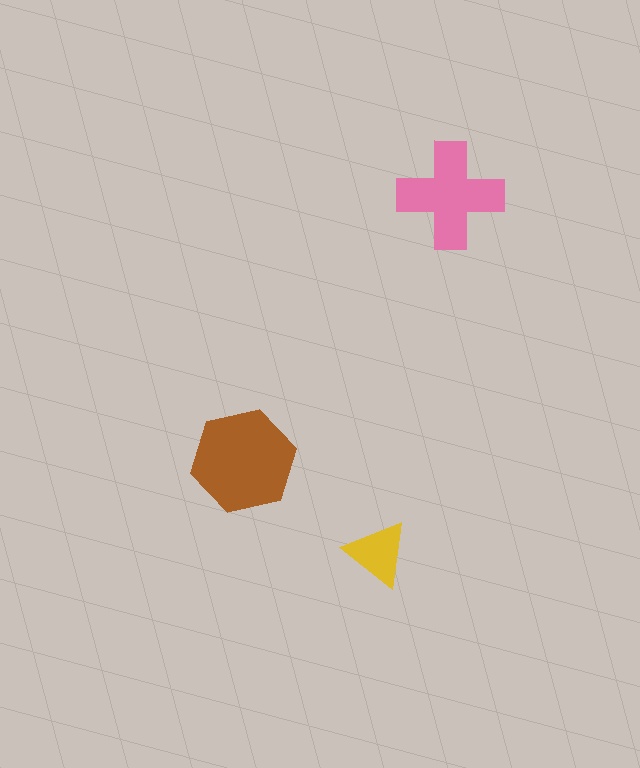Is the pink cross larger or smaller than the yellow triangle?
Larger.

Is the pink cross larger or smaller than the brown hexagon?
Smaller.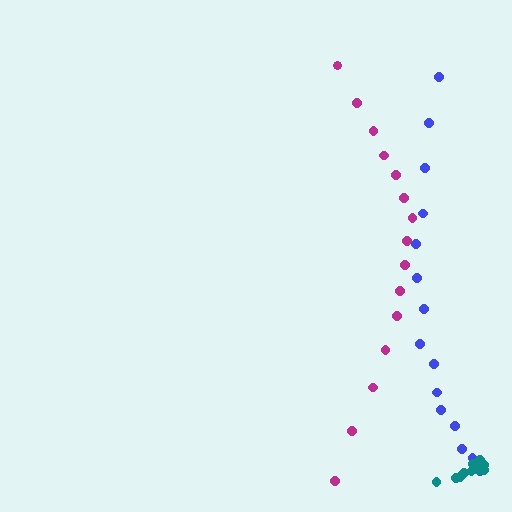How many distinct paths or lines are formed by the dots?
There are 3 distinct paths.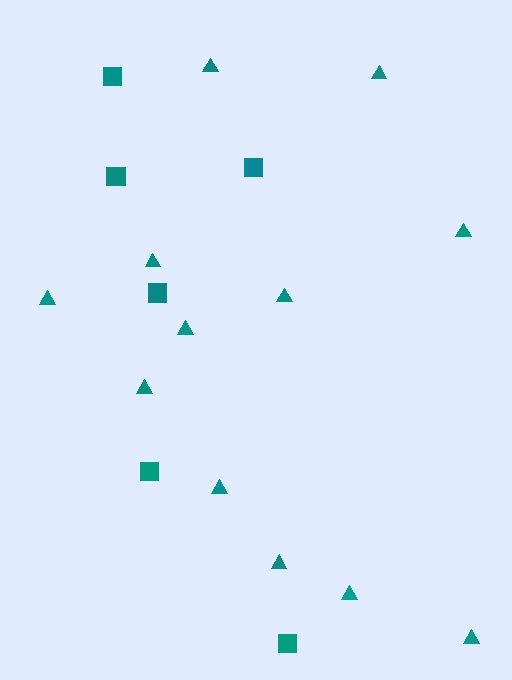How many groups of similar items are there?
There are 2 groups: one group of triangles (12) and one group of squares (6).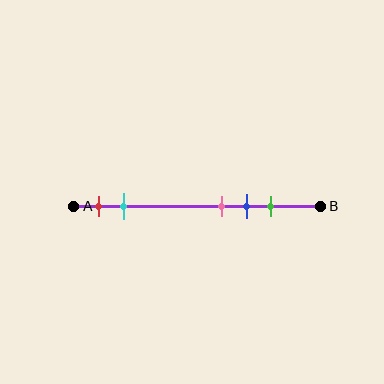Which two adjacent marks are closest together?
The pink and blue marks are the closest adjacent pair.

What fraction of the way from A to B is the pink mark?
The pink mark is approximately 60% (0.6) of the way from A to B.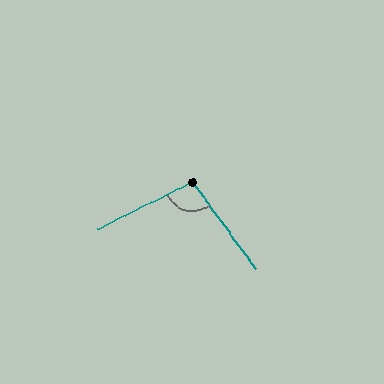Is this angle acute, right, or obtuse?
It is obtuse.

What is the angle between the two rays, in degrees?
Approximately 100 degrees.